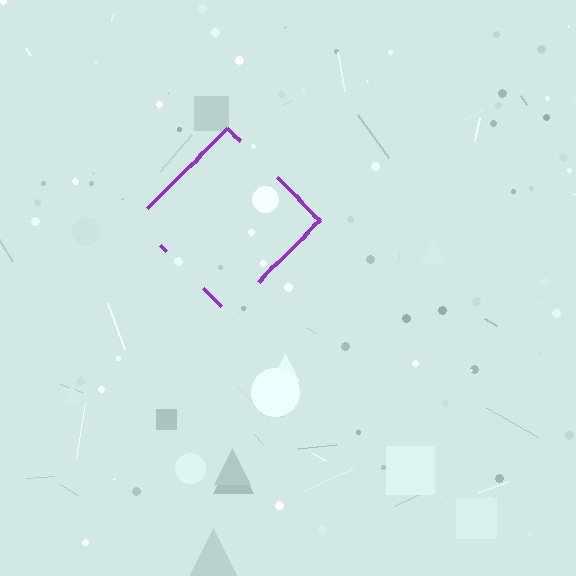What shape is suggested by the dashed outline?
The dashed outline suggests a diamond.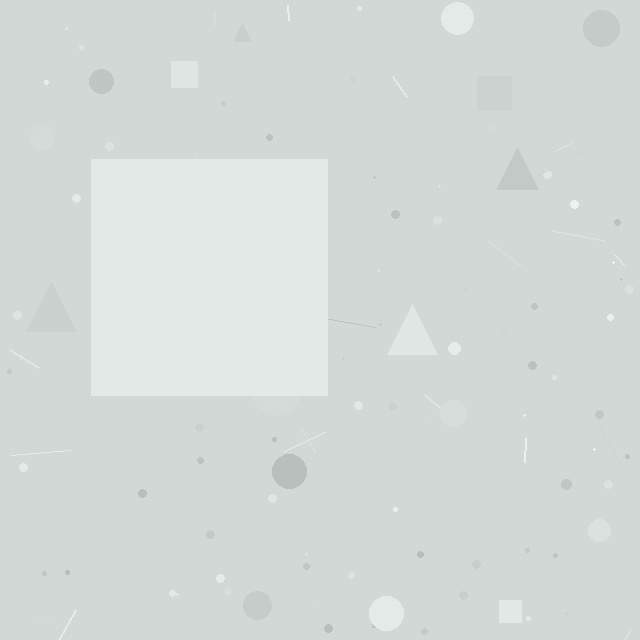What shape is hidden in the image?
A square is hidden in the image.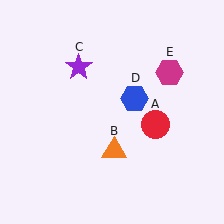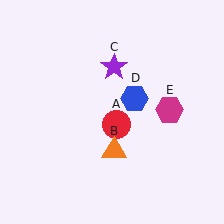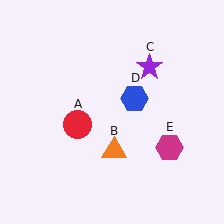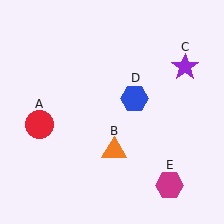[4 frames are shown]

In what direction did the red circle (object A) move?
The red circle (object A) moved left.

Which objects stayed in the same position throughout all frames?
Orange triangle (object B) and blue hexagon (object D) remained stationary.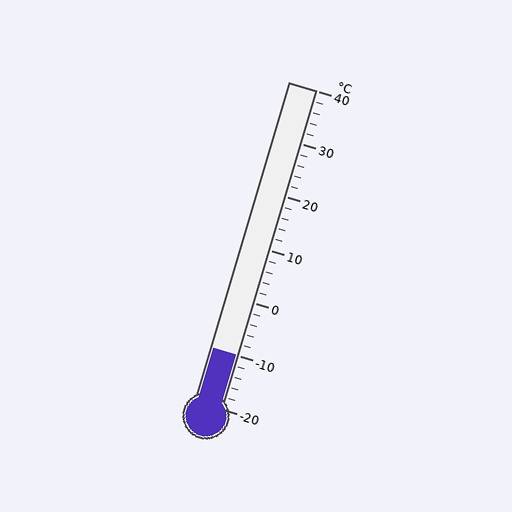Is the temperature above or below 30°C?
The temperature is below 30°C.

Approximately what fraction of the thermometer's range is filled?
The thermometer is filled to approximately 15% of its range.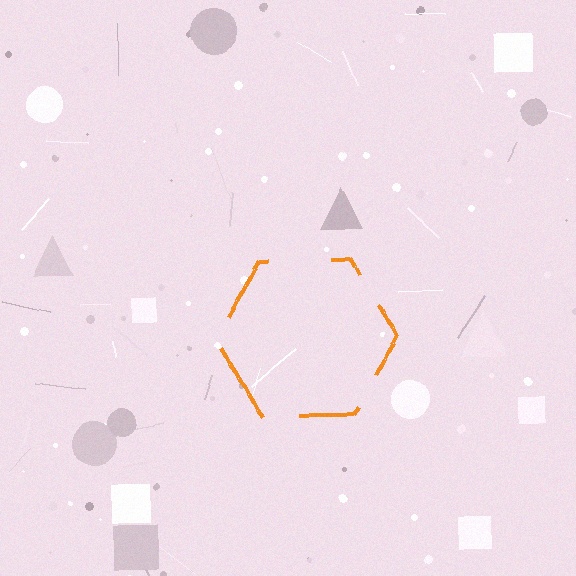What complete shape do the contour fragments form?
The contour fragments form a hexagon.